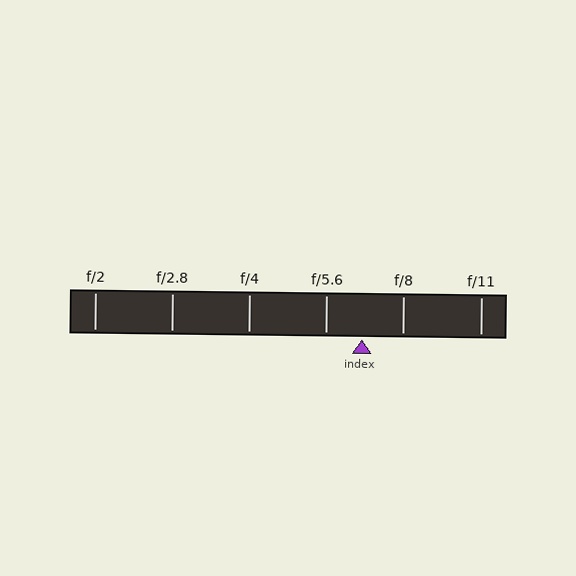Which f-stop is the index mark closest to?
The index mark is closest to f/5.6.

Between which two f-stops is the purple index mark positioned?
The index mark is between f/5.6 and f/8.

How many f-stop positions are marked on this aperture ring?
There are 6 f-stop positions marked.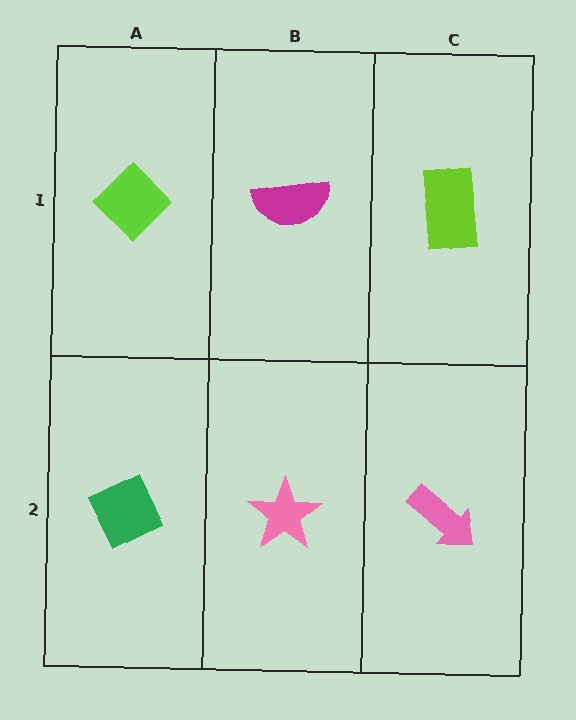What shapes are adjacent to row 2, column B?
A magenta semicircle (row 1, column B), a green diamond (row 2, column A), a pink arrow (row 2, column C).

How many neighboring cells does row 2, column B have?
3.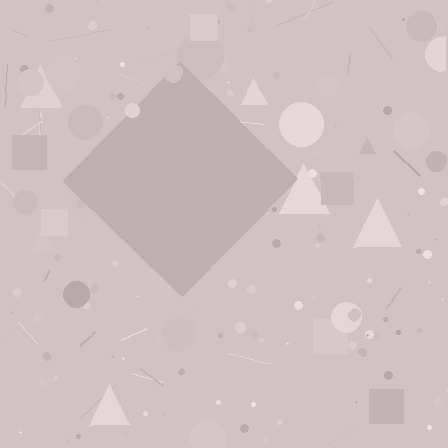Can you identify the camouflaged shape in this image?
The camouflaged shape is a diamond.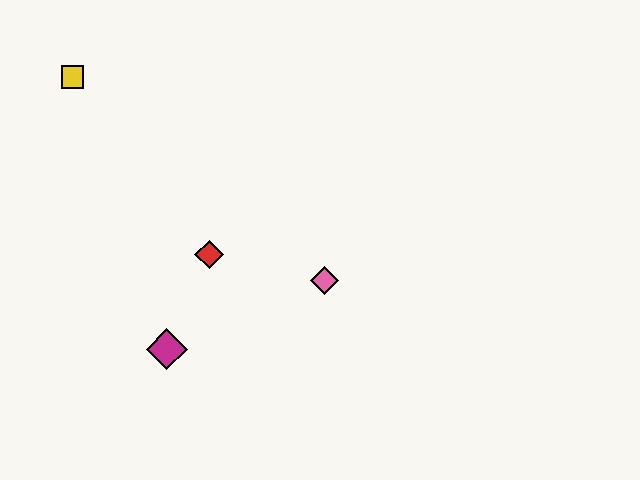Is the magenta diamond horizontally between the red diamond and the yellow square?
Yes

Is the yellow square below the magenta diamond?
No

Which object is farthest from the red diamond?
The yellow square is farthest from the red diamond.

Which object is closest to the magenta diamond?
The red diamond is closest to the magenta diamond.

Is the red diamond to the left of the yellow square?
No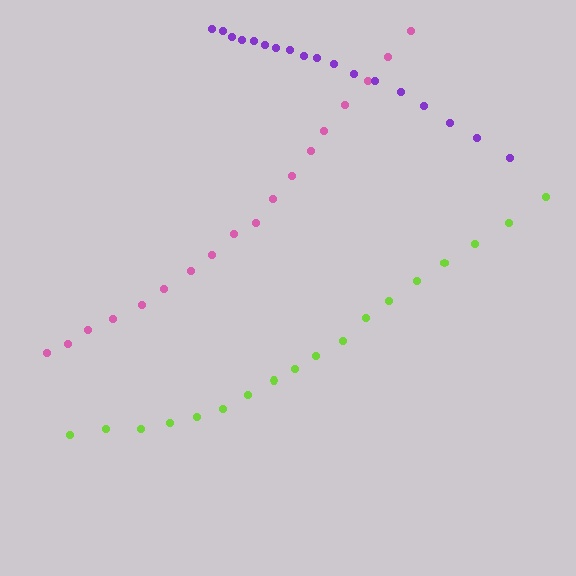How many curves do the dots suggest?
There are 3 distinct paths.